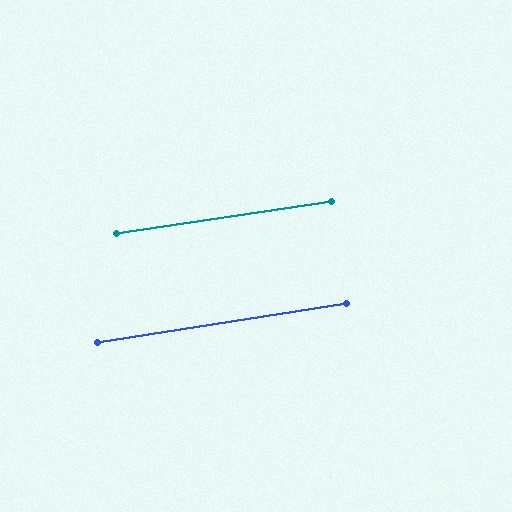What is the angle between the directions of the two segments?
Approximately 1 degree.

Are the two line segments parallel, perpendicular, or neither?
Parallel — their directions differ by only 0.7°.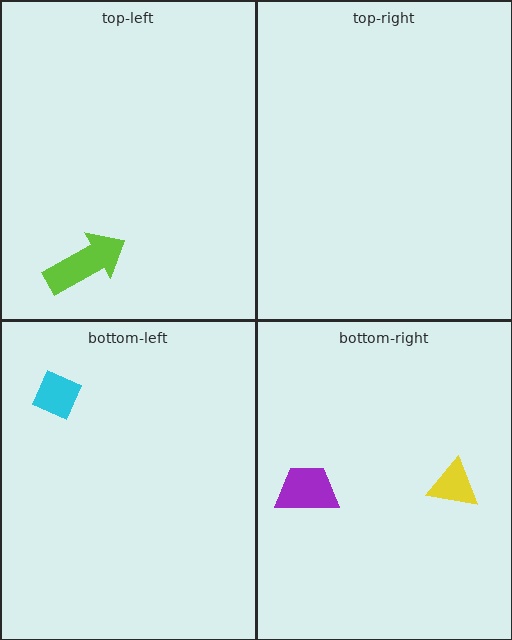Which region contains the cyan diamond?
The bottom-left region.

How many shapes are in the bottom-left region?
1.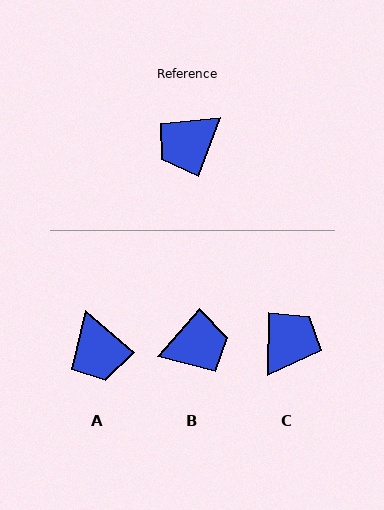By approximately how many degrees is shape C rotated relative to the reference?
Approximately 161 degrees clockwise.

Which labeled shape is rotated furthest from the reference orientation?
C, about 161 degrees away.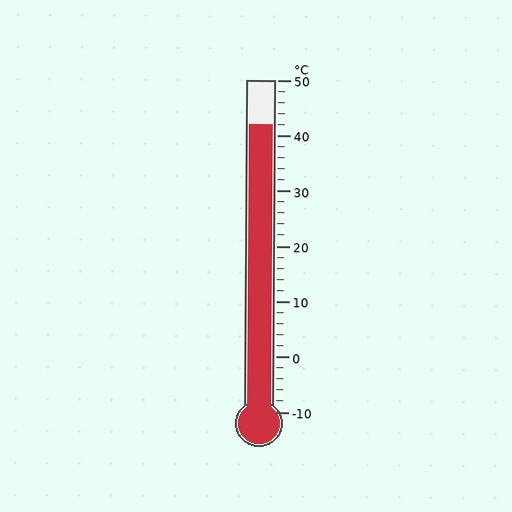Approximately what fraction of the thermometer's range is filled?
The thermometer is filled to approximately 85% of its range.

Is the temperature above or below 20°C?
The temperature is above 20°C.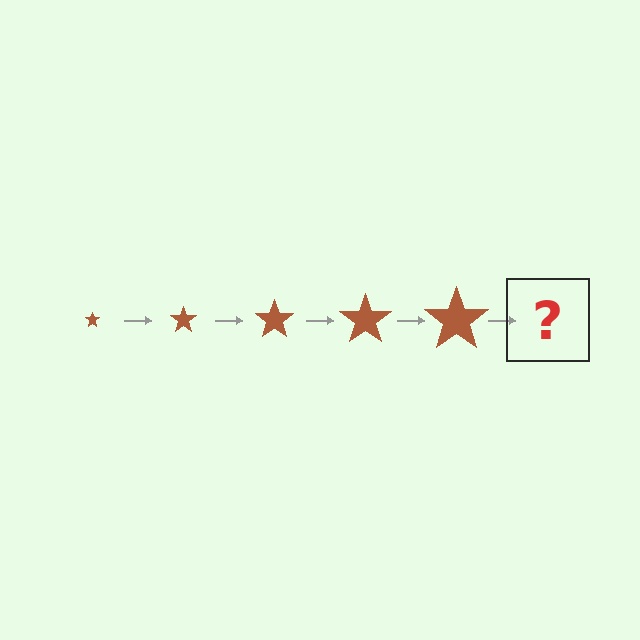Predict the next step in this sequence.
The next step is a brown star, larger than the previous one.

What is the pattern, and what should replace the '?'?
The pattern is that the star gets progressively larger each step. The '?' should be a brown star, larger than the previous one.